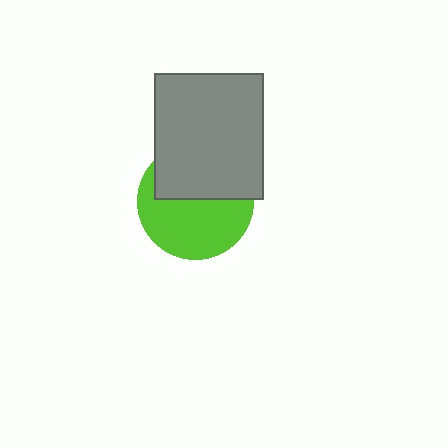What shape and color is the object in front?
The object in front is a gray rectangle.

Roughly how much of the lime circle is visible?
About half of it is visible (roughly 56%).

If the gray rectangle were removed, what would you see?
You would see the complete lime circle.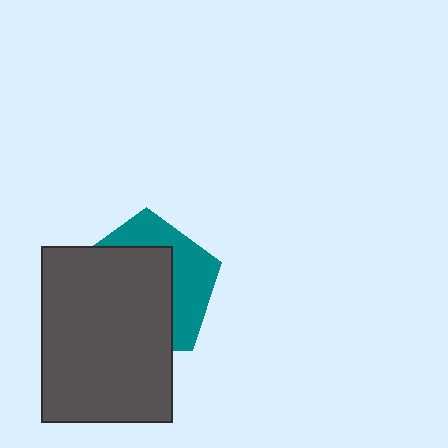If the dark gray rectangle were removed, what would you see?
You would see the complete teal pentagon.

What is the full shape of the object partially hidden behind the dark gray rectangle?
The partially hidden object is a teal pentagon.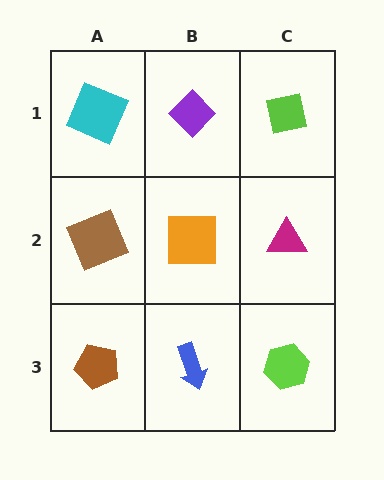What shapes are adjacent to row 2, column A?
A cyan square (row 1, column A), a brown pentagon (row 3, column A), an orange square (row 2, column B).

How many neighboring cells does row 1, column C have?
2.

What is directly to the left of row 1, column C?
A purple diamond.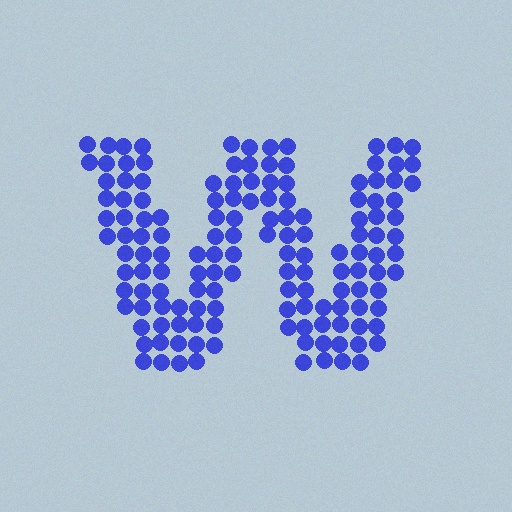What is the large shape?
The large shape is the letter W.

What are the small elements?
The small elements are circles.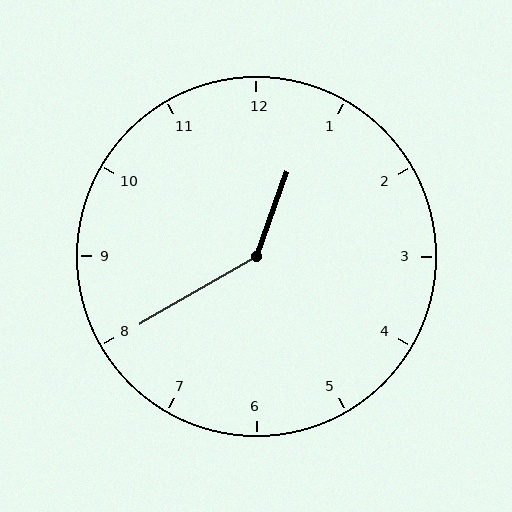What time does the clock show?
12:40.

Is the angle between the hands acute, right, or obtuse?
It is obtuse.